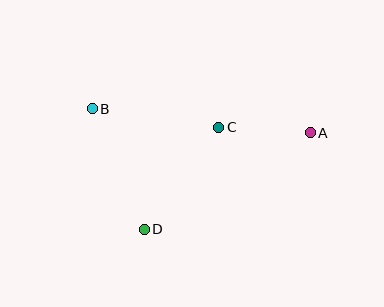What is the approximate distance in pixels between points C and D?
The distance between C and D is approximately 126 pixels.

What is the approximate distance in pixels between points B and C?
The distance between B and C is approximately 128 pixels.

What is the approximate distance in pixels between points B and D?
The distance between B and D is approximately 131 pixels.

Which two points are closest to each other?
Points A and C are closest to each other.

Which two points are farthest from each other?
Points A and B are farthest from each other.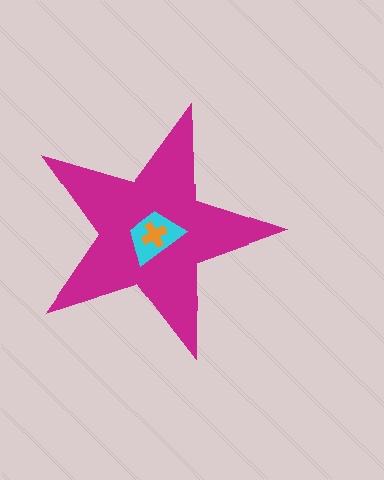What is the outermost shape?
The magenta star.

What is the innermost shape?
The orange cross.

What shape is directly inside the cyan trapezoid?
The orange cross.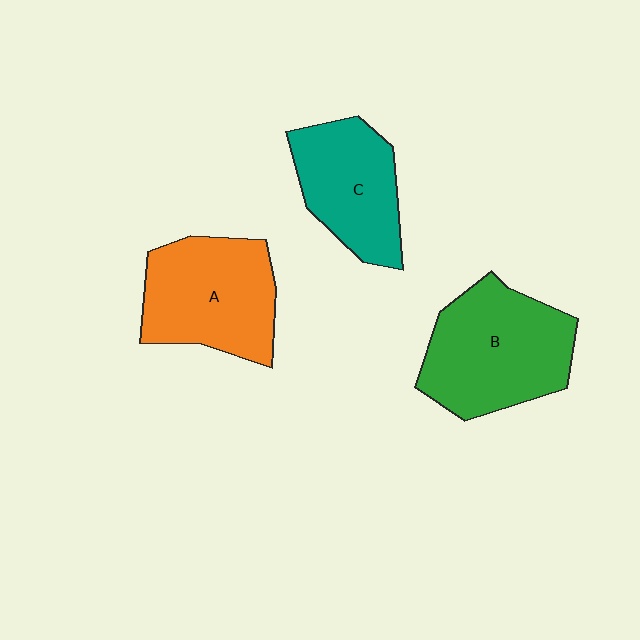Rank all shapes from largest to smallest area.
From largest to smallest: B (green), A (orange), C (teal).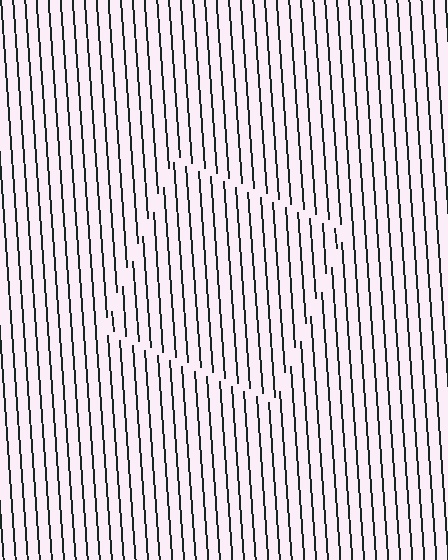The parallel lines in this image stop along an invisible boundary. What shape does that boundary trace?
An illusory square. The interior of the shape contains the same grating, shifted by half a period — the contour is defined by the phase discontinuity where line-ends from the inner and outer gratings abut.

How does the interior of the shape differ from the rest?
The interior of the shape contains the same grating, shifted by half a period — the contour is defined by the phase discontinuity where line-ends from the inner and outer gratings abut.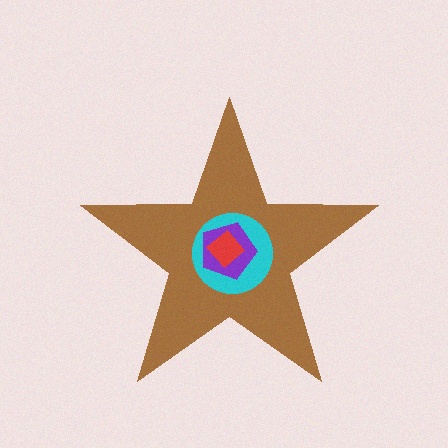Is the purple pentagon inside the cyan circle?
Yes.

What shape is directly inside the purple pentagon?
The red diamond.